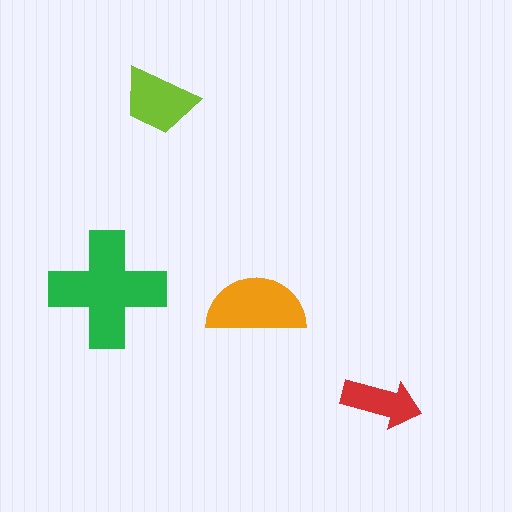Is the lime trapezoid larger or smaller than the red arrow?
Larger.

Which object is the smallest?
The red arrow.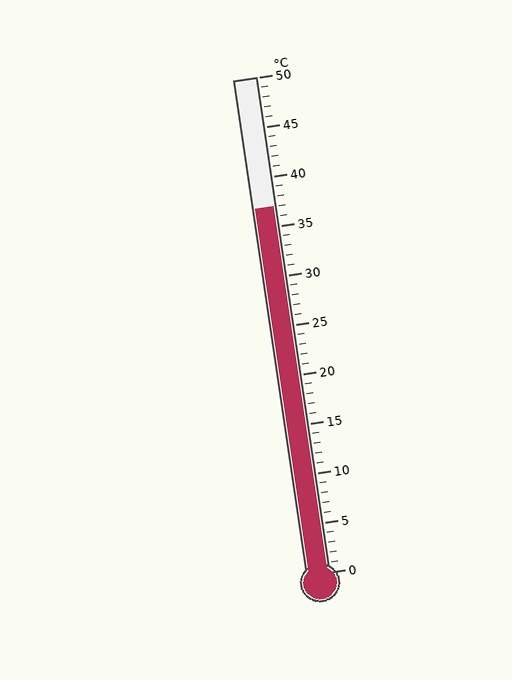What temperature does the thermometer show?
The thermometer shows approximately 37°C.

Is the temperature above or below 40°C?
The temperature is below 40°C.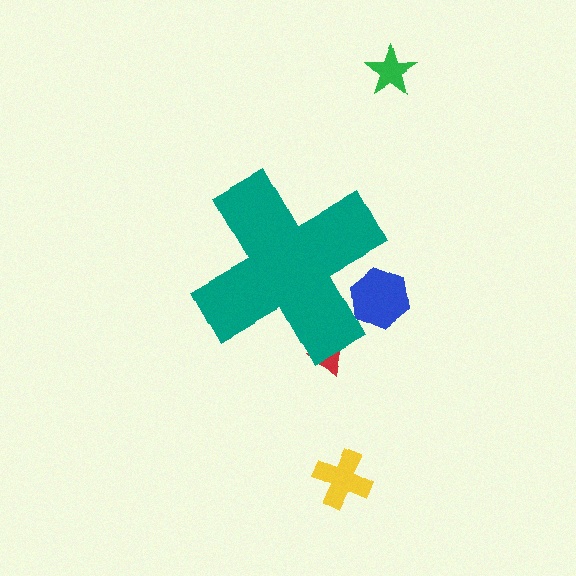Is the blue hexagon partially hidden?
Yes, the blue hexagon is partially hidden behind the teal cross.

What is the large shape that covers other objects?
A teal cross.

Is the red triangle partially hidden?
Yes, the red triangle is partially hidden behind the teal cross.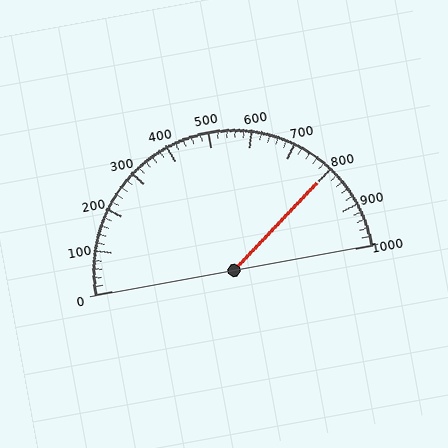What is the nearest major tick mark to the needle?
The nearest major tick mark is 800.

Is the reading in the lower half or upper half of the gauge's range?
The reading is in the upper half of the range (0 to 1000).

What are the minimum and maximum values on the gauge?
The gauge ranges from 0 to 1000.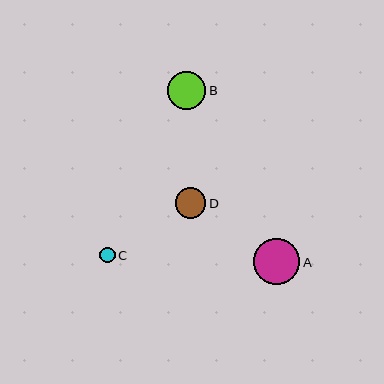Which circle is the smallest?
Circle C is the smallest with a size of approximately 15 pixels.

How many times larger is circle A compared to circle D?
Circle A is approximately 1.5 times the size of circle D.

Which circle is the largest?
Circle A is the largest with a size of approximately 46 pixels.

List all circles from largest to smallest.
From largest to smallest: A, B, D, C.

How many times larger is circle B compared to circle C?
Circle B is approximately 2.5 times the size of circle C.